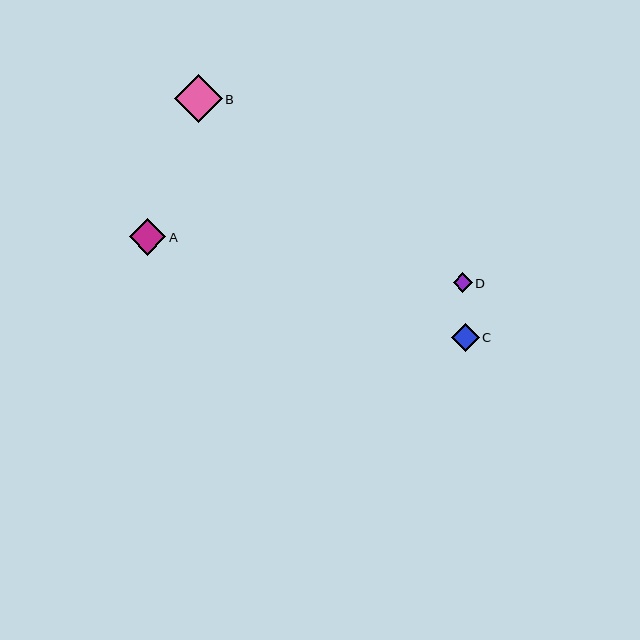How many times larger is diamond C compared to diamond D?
Diamond C is approximately 1.5 times the size of diamond D.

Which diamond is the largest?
Diamond B is the largest with a size of approximately 48 pixels.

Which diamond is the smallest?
Diamond D is the smallest with a size of approximately 19 pixels.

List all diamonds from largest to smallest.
From largest to smallest: B, A, C, D.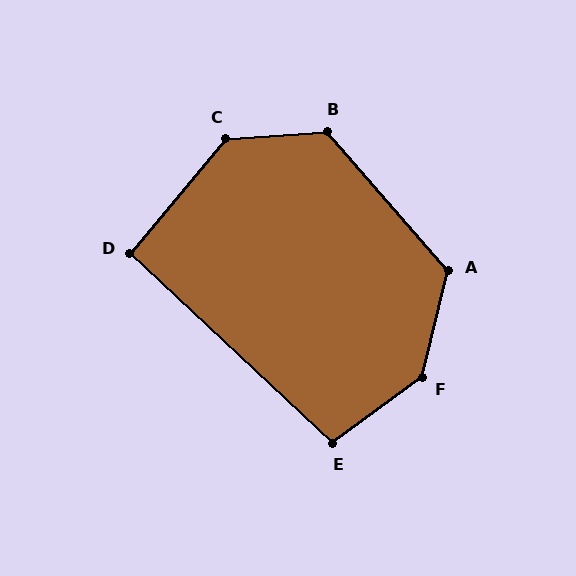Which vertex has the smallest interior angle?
D, at approximately 93 degrees.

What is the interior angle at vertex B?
Approximately 127 degrees (obtuse).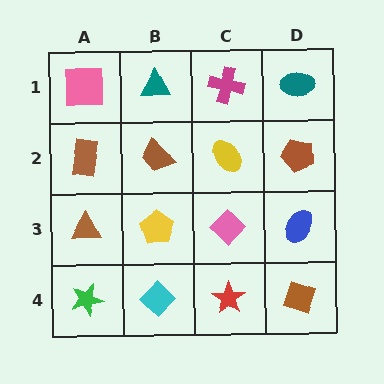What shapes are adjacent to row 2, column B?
A teal triangle (row 1, column B), a yellow pentagon (row 3, column B), a brown rectangle (row 2, column A), a yellow ellipse (row 2, column C).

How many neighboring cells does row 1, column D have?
2.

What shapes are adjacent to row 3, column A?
A brown rectangle (row 2, column A), a green star (row 4, column A), a yellow pentagon (row 3, column B).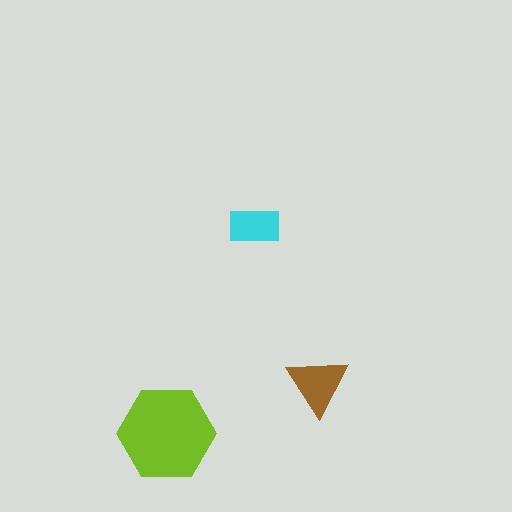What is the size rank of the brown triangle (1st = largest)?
2nd.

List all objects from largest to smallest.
The lime hexagon, the brown triangle, the cyan rectangle.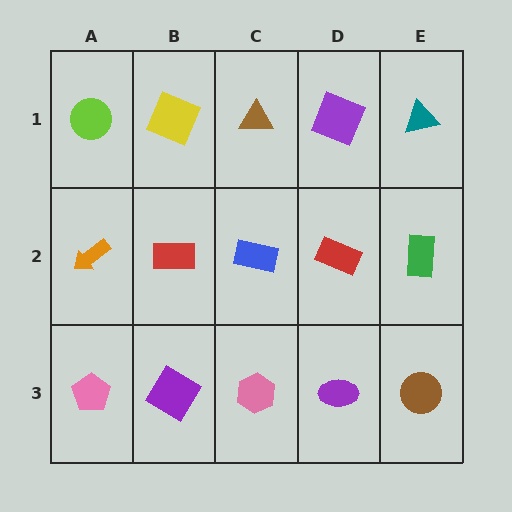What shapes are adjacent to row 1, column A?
An orange arrow (row 2, column A), a yellow square (row 1, column B).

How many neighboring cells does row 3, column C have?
3.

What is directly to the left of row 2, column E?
A red rectangle.